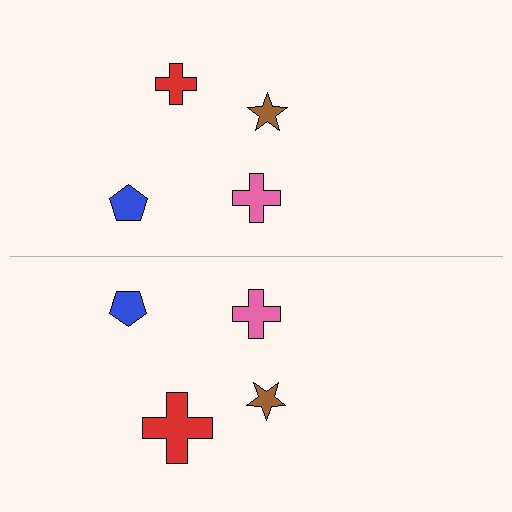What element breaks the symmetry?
The red cross on the bottom side has a different size than its mirror counterpart.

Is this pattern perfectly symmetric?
No, the pattern is not perfectly symmetric. The red cross on the bottom side has a different size than its mirror counterpart.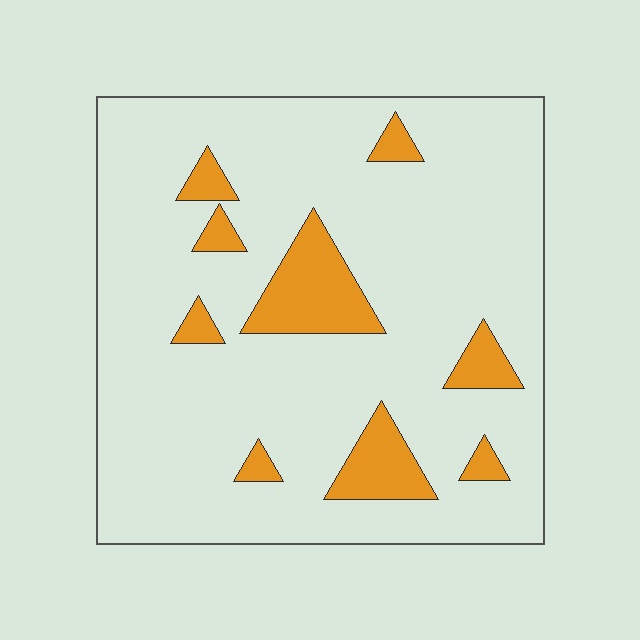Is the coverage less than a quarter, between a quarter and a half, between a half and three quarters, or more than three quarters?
Less than a quarter.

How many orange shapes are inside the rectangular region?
9.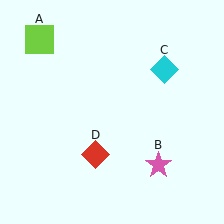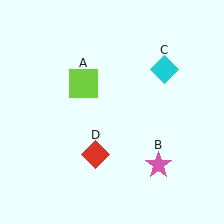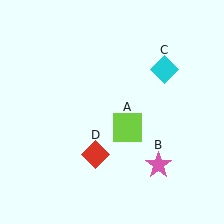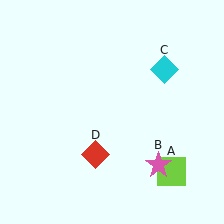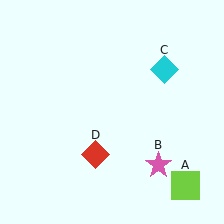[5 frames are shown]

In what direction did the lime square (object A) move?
The lime square (object A) moved down and to the right.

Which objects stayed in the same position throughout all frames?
Pink star (object B) and cyan diamond (object C) and red diamond (object D) remained stationary.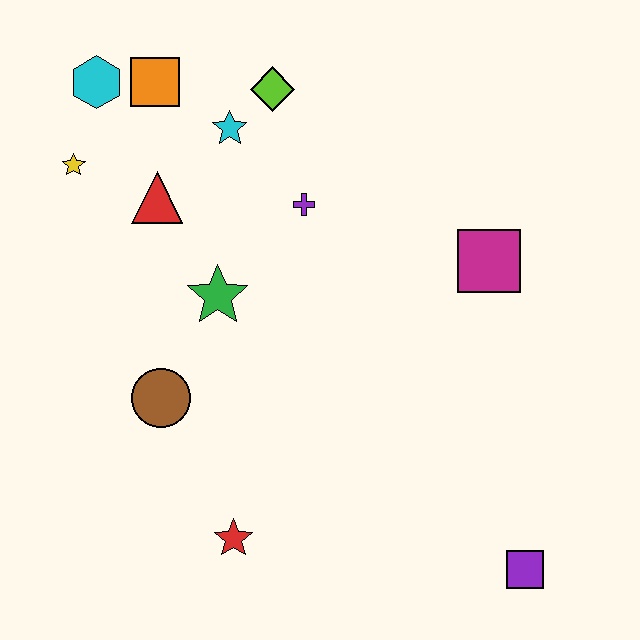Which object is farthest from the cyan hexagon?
The purple square is farthest from the cyan hexagon.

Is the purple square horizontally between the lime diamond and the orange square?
No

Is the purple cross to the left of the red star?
No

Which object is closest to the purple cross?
The cyan star is closest to the purple cross.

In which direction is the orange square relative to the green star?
The orange square is above the green star.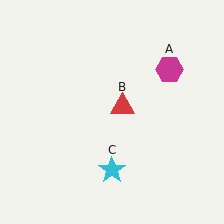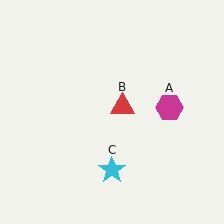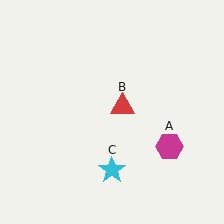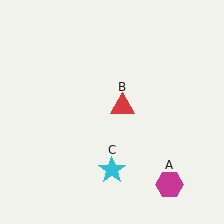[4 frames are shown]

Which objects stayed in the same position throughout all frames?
Red triangle (object B) and cyan star (object C) remained stationary.